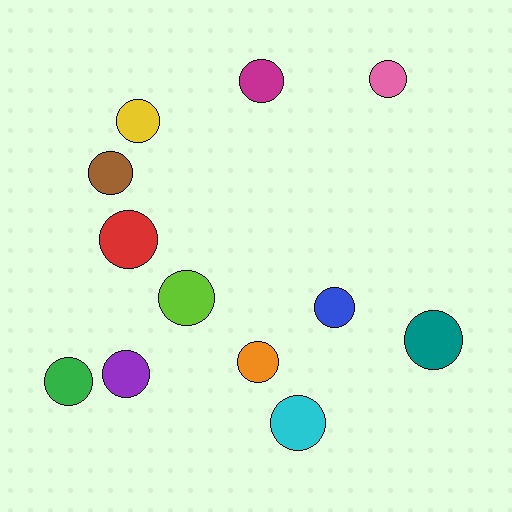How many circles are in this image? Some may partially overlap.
There are 12 circles.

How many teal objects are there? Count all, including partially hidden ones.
There is 1 teal object.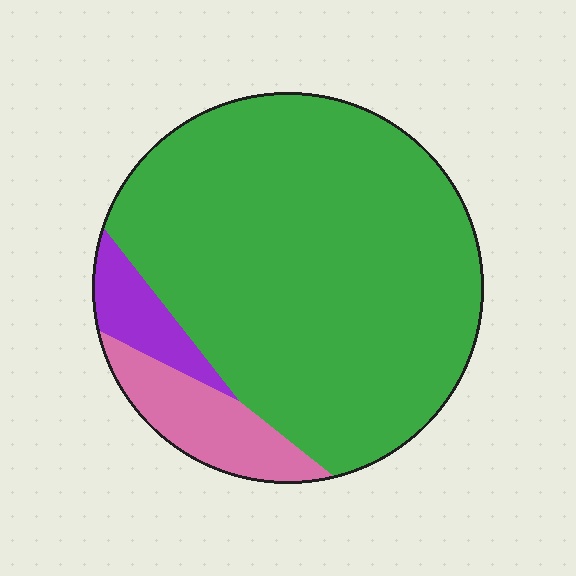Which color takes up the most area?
Green, at roughly 80%.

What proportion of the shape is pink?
Pink takes up about one eighth (1/8) of the shape.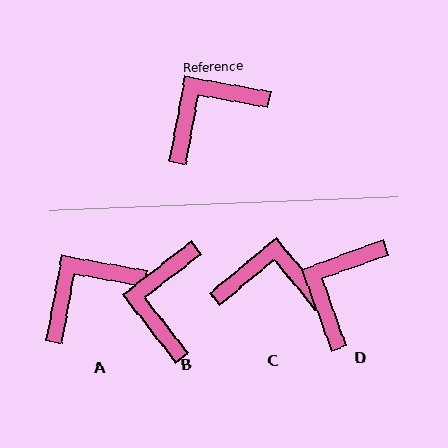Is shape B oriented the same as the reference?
No, it is off by about 48 degrees.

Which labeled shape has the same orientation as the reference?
A.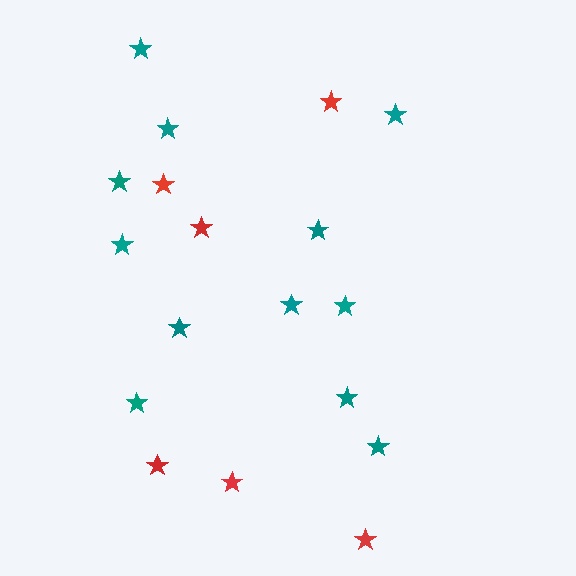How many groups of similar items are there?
There are 2 groups: one group of red stars (6) and one group of teal stars (12).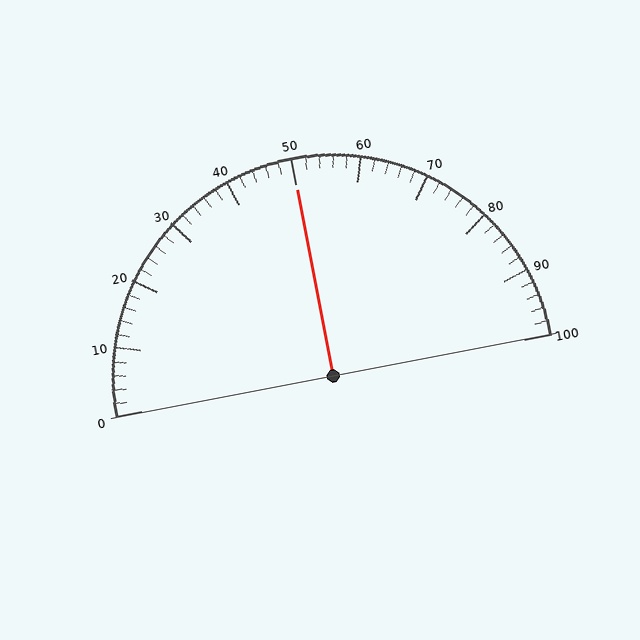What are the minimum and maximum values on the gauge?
The gauge ranges from 0 to 100.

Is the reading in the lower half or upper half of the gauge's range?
The reading is in the upper half of the range (0 to 100).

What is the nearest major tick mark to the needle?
The nearest major tick mark is 50.